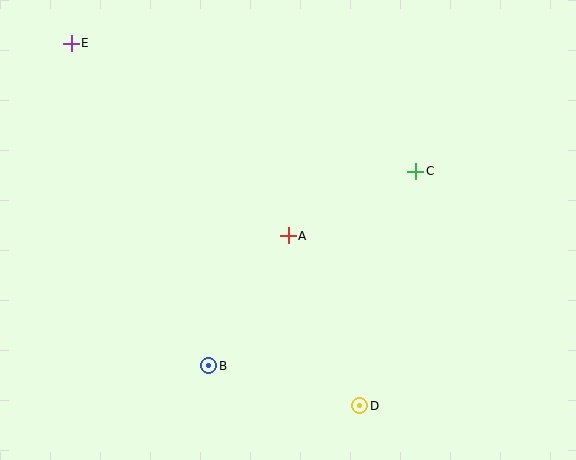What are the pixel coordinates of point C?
Point C is at (416, 171).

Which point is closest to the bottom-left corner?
Point B is closest to the bottom-left corner.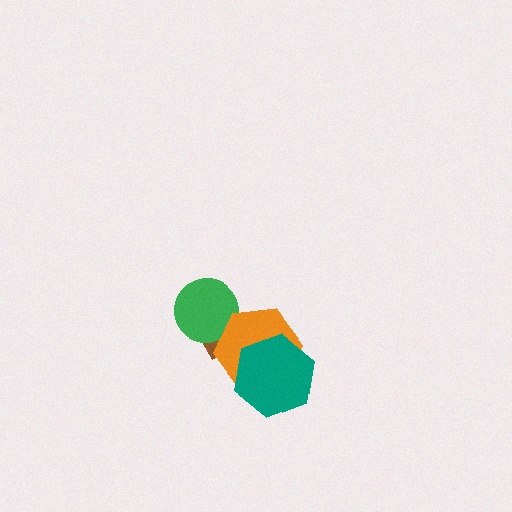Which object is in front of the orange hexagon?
The teal hexagon is in front of the orange hexagon.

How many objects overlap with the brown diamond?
2 objects overlap with the brown diamond.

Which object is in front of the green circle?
The orange hexagon is in front of the green circle.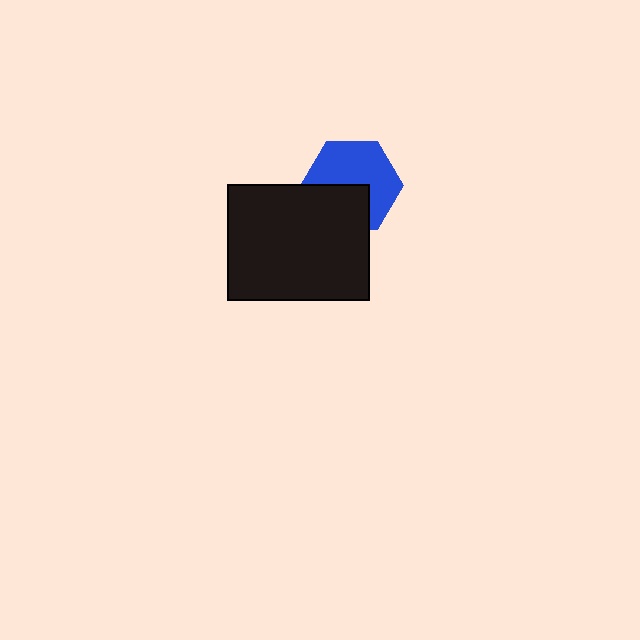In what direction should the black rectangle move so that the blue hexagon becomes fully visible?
The black rectangle should move down. That is the shortest direction to clear the overlap and leave the blue hexagon fully visible.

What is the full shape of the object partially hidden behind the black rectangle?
The partially hidden object is a blue hexagon.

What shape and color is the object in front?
The object in front is a black rectangle.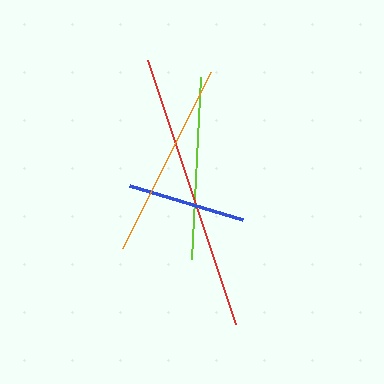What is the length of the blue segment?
The blue segment is approximately 117 pixels long.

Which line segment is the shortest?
The blue line is the shortest at approximately 117 pixels.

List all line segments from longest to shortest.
From longest to shortest: red, orange, lime, blue.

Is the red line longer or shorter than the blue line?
The red line is longer than the blue line.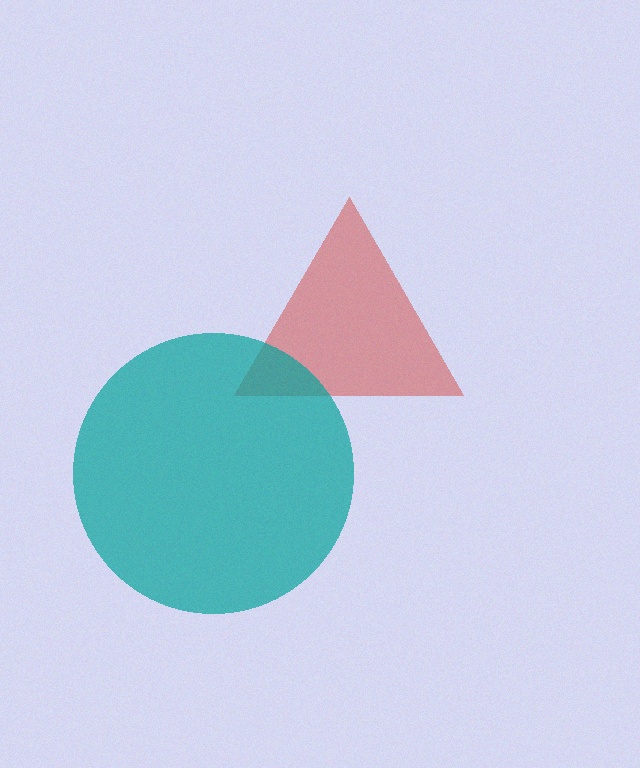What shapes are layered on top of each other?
The layered shapes are: a red triangle, a teal circle.